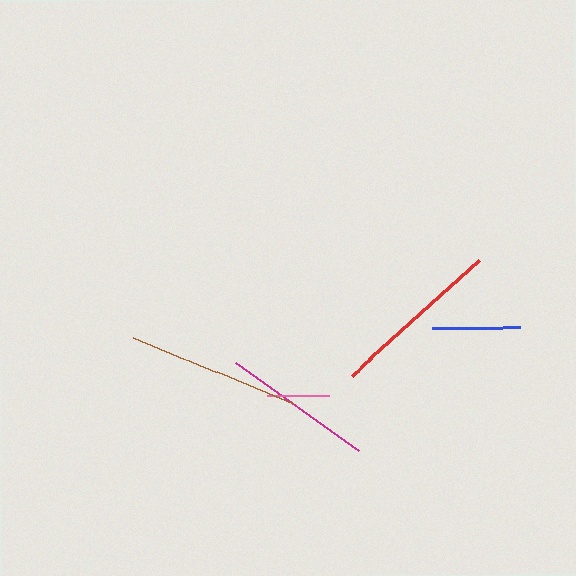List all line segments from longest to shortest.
From longest to shortest: brown, red, magenta, blue, pink.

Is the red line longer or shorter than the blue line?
The red line is longer than the blue line.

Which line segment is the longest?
The brown line is the longest at approximately 172 pixels.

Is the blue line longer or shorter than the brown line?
The brown line is longer than the blue line.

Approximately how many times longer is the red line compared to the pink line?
The red line is approximately 2.8 times the length of the pink line.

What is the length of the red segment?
The red segment is approximately 172 pixels long.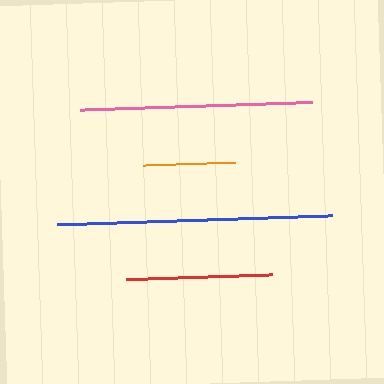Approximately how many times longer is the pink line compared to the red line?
The pink line is approximately 1.6 times the length of the red line.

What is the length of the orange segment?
The orange segment is approximately 92 pixels long.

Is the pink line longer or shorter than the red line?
The pink line is longer than the red line.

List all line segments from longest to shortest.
From longest to shortest: blue, pink, red, orange.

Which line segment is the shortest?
The orange line is the shortest at approximately 92 pixels.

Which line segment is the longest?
The blue line is the longest at approximately 275 pixels.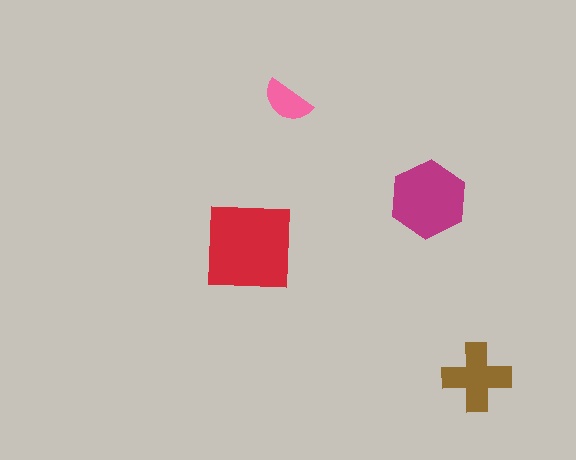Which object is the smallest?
The pink semicircle.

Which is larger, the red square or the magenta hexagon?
The red square.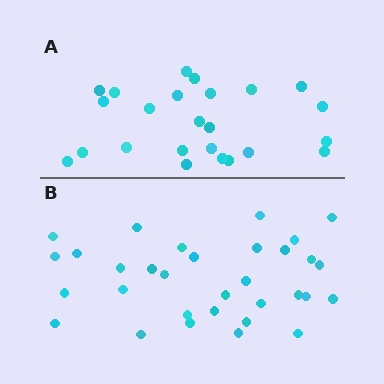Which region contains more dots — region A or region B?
Region B (the bottom region) has more dots.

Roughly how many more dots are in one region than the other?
Region B has roughly 8 or so more dots than region A.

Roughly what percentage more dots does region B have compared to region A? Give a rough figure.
About 35% more.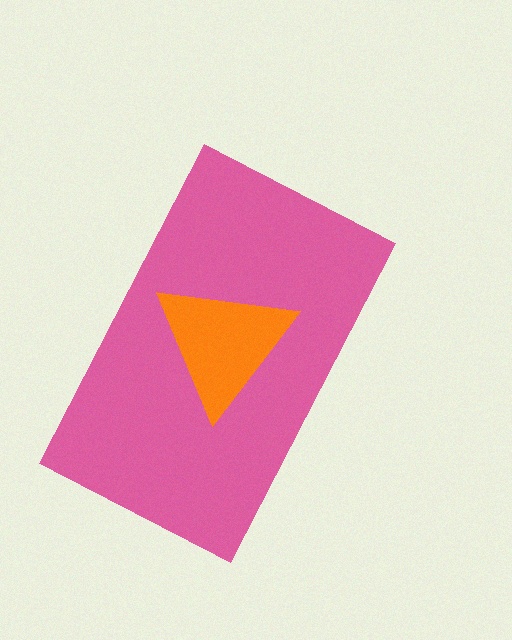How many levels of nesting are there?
2.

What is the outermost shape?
The pink rectangle.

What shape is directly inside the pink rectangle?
The orange triangle.